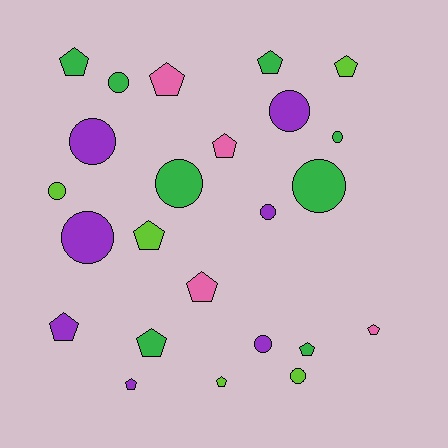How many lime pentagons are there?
There are 3 lime pentagons.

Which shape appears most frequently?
Pentagon, with 13 objects.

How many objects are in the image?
There are 24 objects.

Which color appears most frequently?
Green, with 8 objects.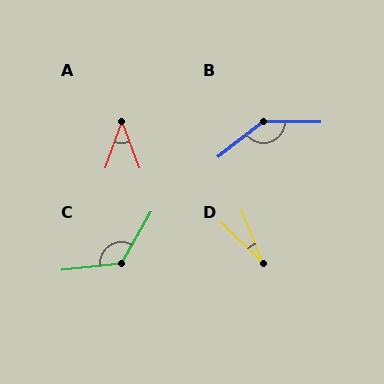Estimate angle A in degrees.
Approximately 40 degrees.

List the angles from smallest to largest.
D (24°), A (40°), C (126°), B (142°).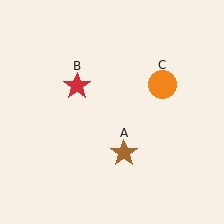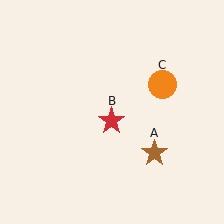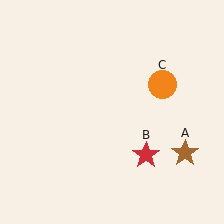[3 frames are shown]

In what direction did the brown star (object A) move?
The brown star (object A) moved right.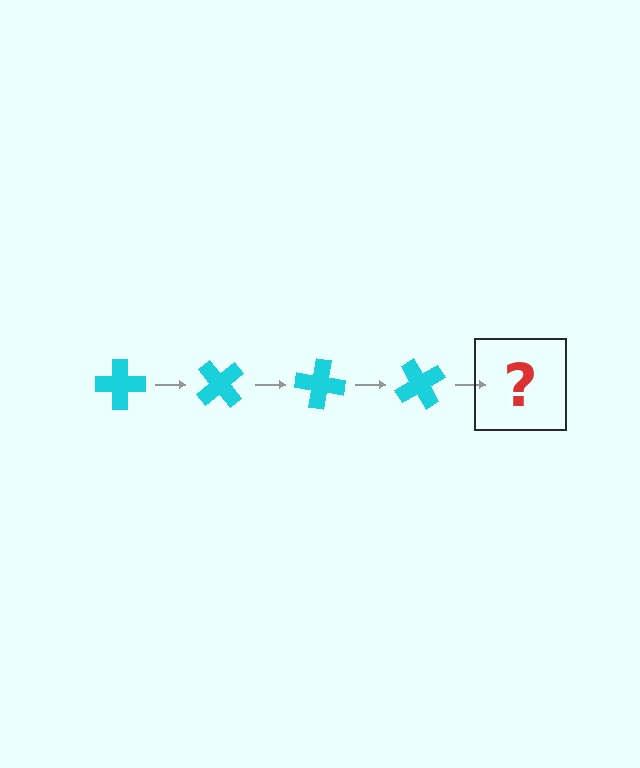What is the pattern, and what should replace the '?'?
The pattern is that the cross rotates 50 degrees each step. The '?' should be a cyan cross rotated 200 degrees.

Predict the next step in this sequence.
The next step is a cyan cross rotated 200 degrees.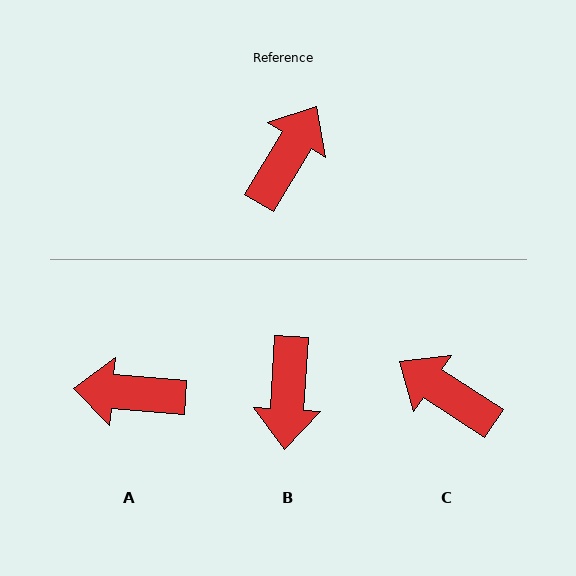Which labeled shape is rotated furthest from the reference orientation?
B, about 152 degrees away.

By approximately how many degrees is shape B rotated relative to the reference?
Approximately 152 degrees clockwise.